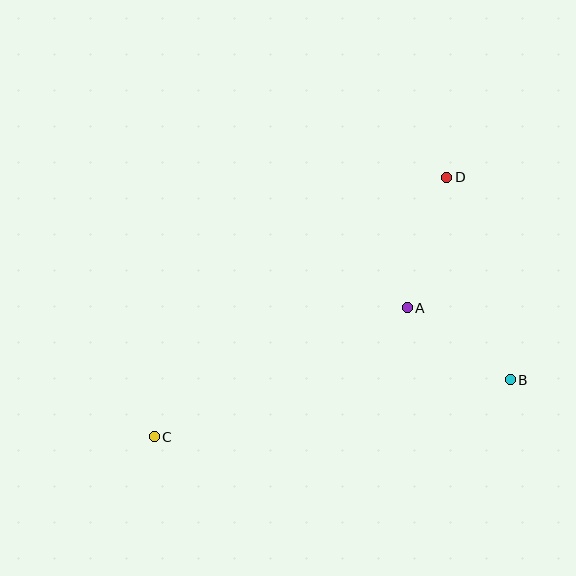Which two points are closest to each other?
Points A and B are closest to each other.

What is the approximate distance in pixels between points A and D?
The distance between A and D is approximately 137 pixels.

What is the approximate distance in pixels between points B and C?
The distance between B and C is approximately 361 pixels.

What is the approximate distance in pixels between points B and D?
The distance between B and D is approximately 212 pixels.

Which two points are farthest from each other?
Points C and D are farthest from each other.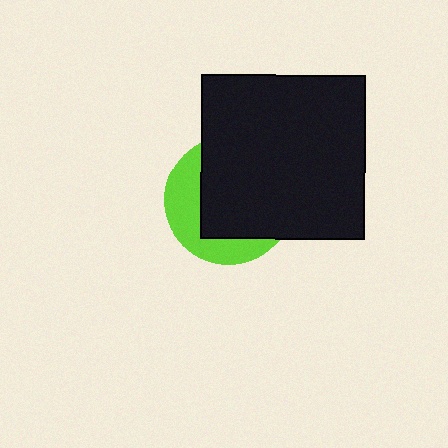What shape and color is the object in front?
The object in front is a black square.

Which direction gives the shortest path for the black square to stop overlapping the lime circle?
Moving toward the upper-right gives the shortest separation.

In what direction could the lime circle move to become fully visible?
The lime circle could move toward the lower-left. That would shift it out from behind the black square entirely.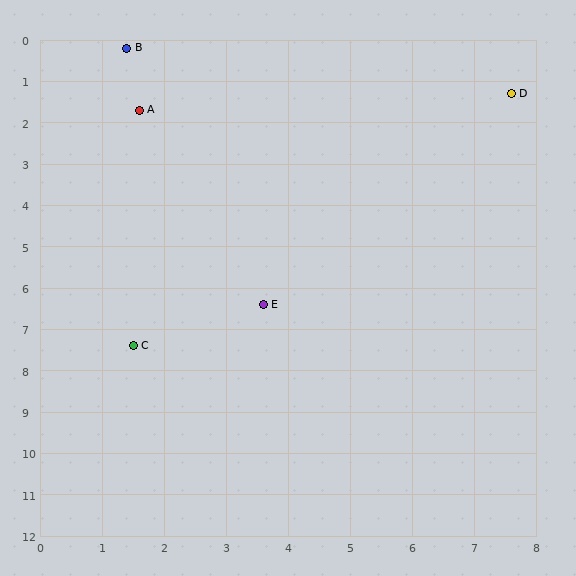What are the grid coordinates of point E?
Point E is at approximately (3.6, 6.4).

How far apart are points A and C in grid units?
Points A and C are about 5.7 grid units apart.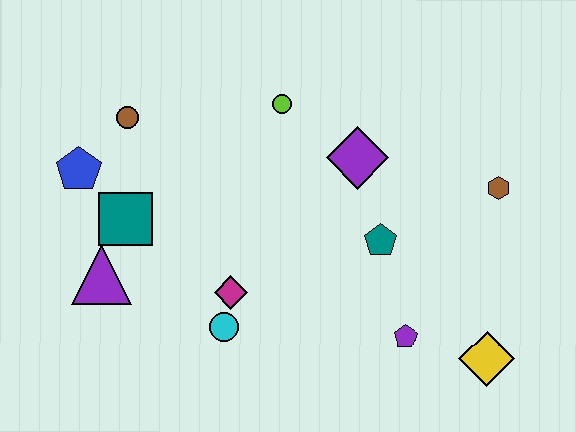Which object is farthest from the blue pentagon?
The yellow diamond is farthest from the blue pentagon.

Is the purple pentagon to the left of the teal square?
No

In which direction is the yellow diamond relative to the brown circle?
The yellow diamond is to the right of the brown circle.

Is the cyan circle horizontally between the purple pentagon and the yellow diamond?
No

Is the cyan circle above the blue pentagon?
No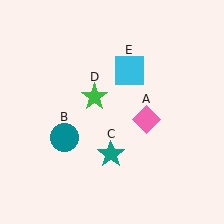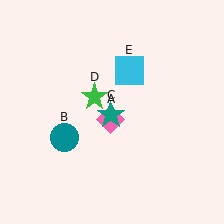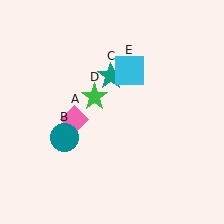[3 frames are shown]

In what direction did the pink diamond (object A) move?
The pink diamond (object A) moved left.